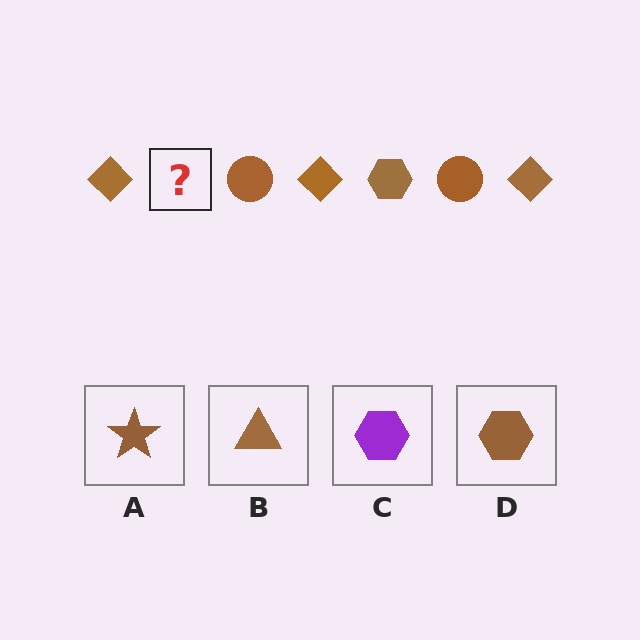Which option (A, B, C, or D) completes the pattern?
D.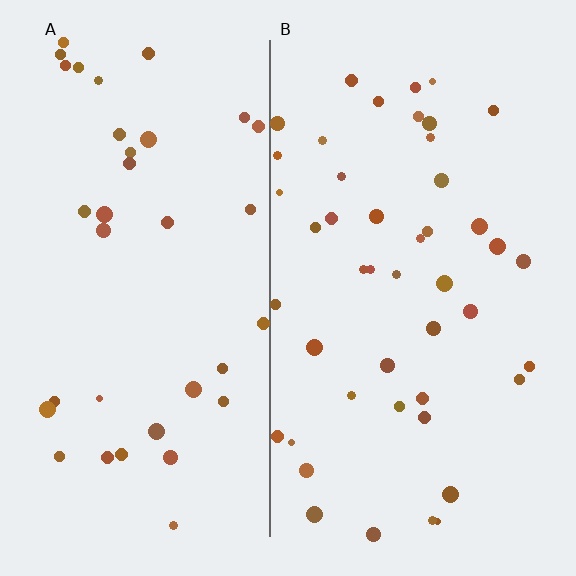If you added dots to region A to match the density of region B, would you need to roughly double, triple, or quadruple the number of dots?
Approximately double.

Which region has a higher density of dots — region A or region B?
B (the right).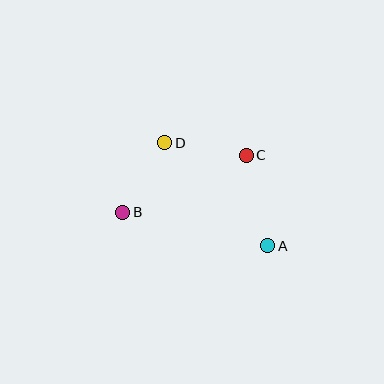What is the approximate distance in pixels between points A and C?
The distance between A and C is approximately 93 pixels.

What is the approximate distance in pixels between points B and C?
The distance between B and C is approximately 136 pixels.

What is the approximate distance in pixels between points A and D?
The distance between A and D is approximately 146 pixels.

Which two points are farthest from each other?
Points A and B are farthest from each other.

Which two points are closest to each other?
Points B and D are closest to each other.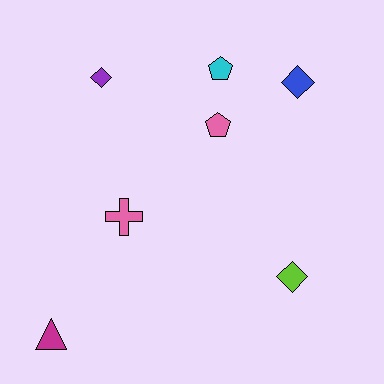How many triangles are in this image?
There is 1 triangle.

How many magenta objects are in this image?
There is 1 magenta object.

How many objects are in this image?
There are 7 objects.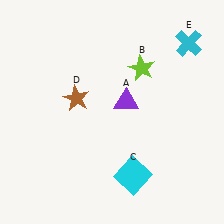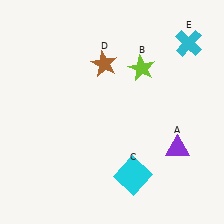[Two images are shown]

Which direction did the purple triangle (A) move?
The purple triangle (A) moved right.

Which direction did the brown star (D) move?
The brown star (D) moved up.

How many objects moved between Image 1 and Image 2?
2 objects moved between the two images.